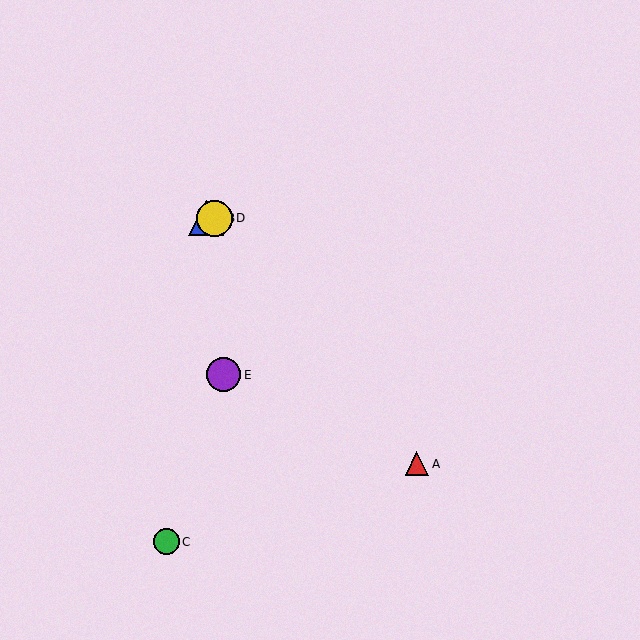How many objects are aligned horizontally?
2 objects (B, D) are aligned horizontally.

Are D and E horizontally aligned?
No, D is at y≈218 and E is at y≈375.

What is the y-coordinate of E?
Object E is at y≈375.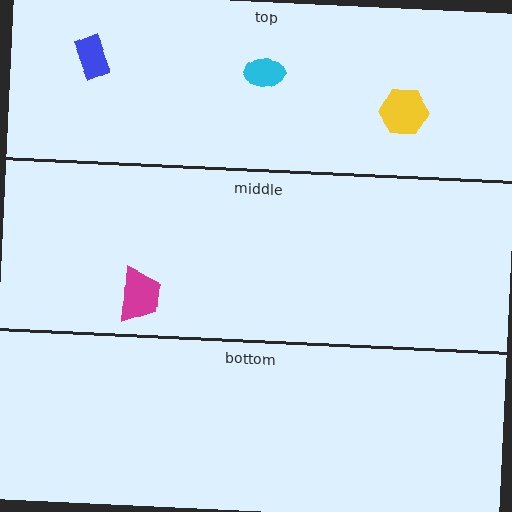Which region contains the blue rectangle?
The top region.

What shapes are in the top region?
The yellow hexagon, the cyan ellipse, the blue rectangle.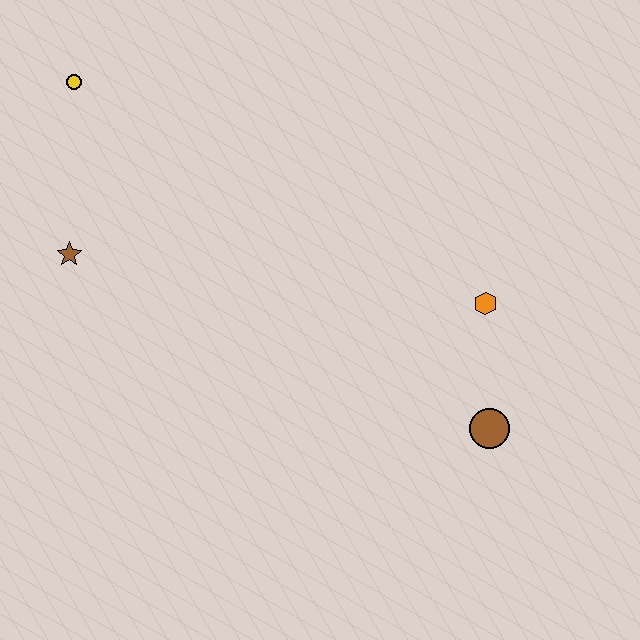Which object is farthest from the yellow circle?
The brown circle is farthest from the yellow circle.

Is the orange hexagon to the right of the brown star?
Yes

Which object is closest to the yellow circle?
The brown star is closest to the yellow circle.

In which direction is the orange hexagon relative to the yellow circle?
The orange hexagon is to the right of the yellow circle.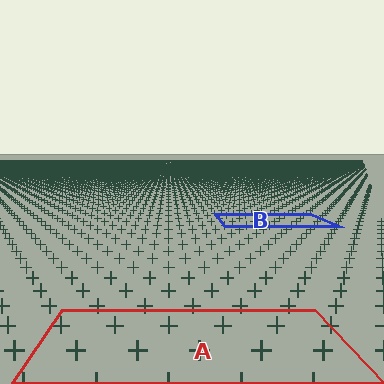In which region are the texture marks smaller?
The texture marks are smaller in region B, because it is farther away.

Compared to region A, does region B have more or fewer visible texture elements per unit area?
Region B has more texture elements per unit area — they are packed more densely because it is farther away.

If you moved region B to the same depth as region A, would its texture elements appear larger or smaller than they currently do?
They would appear larger. At a closer depth, the same texture elements are projected at a bigger on-screen size.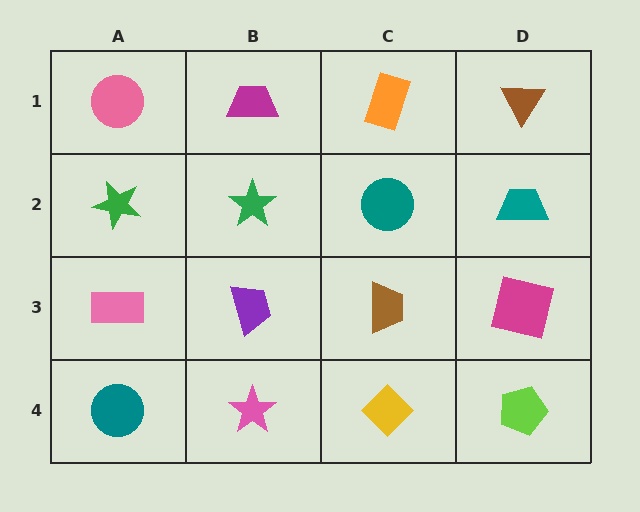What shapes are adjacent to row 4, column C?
A brown trapezoid (row 3, column C), a pink star (row 4, column B), a lime pentagon (row 4, column D).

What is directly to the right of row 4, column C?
A lime pentagon.